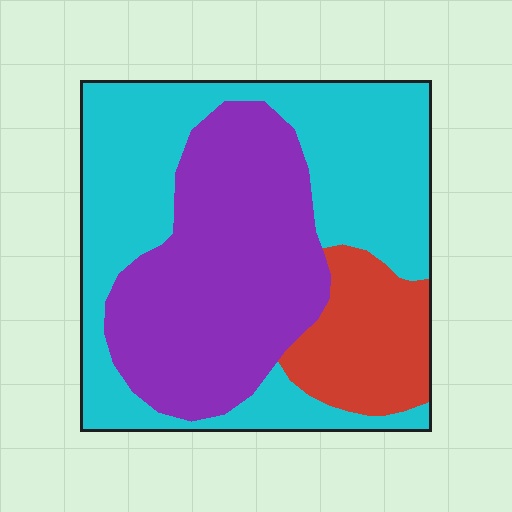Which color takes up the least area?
Red, at roughly 15%.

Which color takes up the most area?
Cyan, at roughly 45%.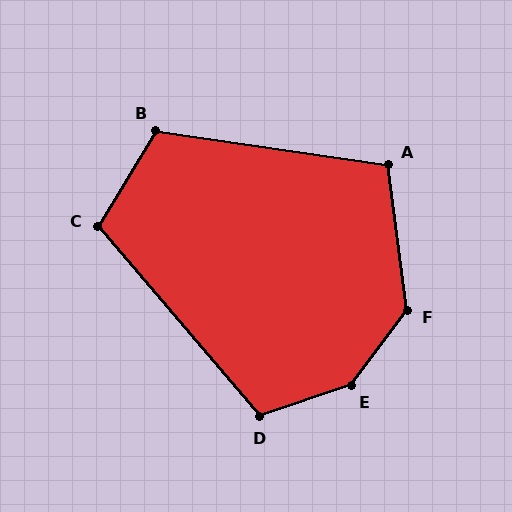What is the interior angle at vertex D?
Approximately 111 degrees (obtuse).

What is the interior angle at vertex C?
Approximately 109 degrees (obtuse).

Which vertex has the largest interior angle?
E, at approximately 145 degrees.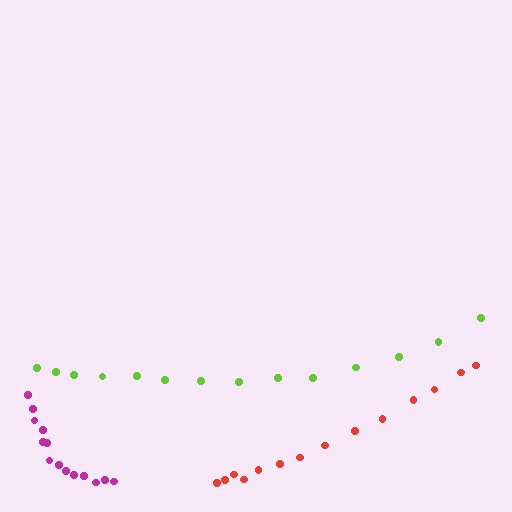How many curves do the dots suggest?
There are 3 distinct paths.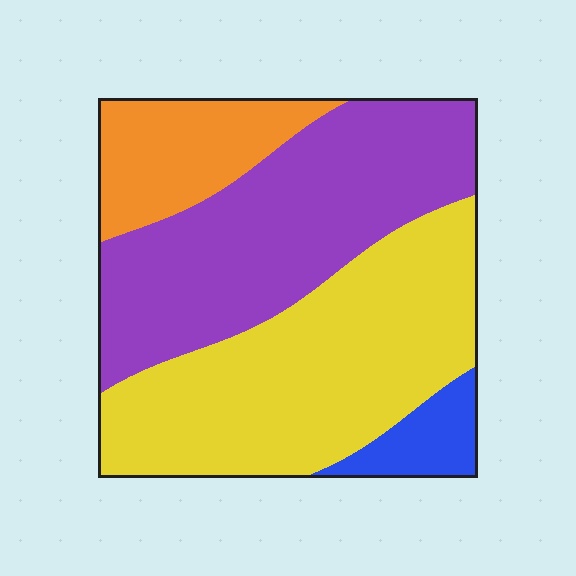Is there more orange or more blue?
Orange.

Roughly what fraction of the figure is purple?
Purple covers 38% of the figure.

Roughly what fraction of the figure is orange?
Orange covers around 15% of the figure.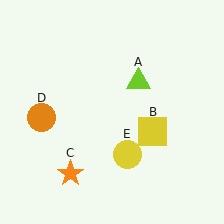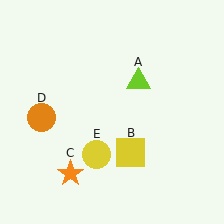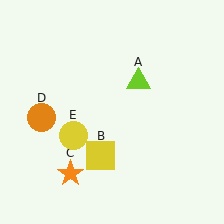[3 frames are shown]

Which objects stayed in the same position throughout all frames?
Lime triangle (object A) and orange star (object C) and orange circle (object D) remained stationary.